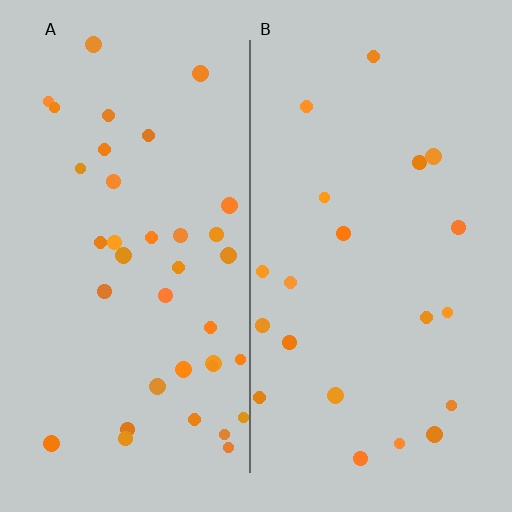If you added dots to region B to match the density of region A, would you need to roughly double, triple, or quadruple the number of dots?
Approximately double.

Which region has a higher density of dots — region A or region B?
A (the left).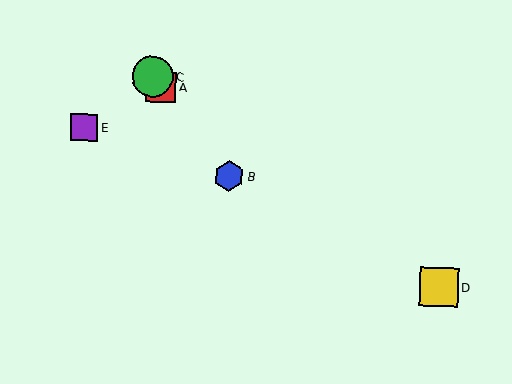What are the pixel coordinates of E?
Object E is at (84, 127).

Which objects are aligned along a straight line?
Objects A, B, C are aligned along a straight line.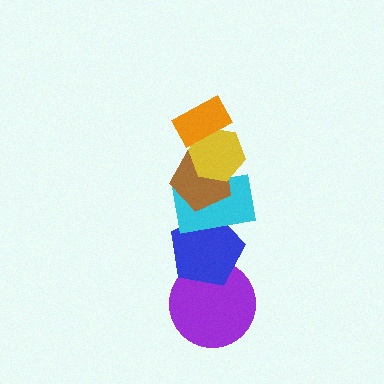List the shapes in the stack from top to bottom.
From top to bottom: the orange rectangle, the yellow hexagon, the brown pentagon, the cyan rectangle, the blue pentagon, the purple circle.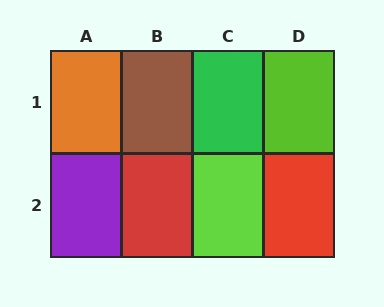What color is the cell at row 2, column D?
Red.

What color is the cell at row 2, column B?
Red.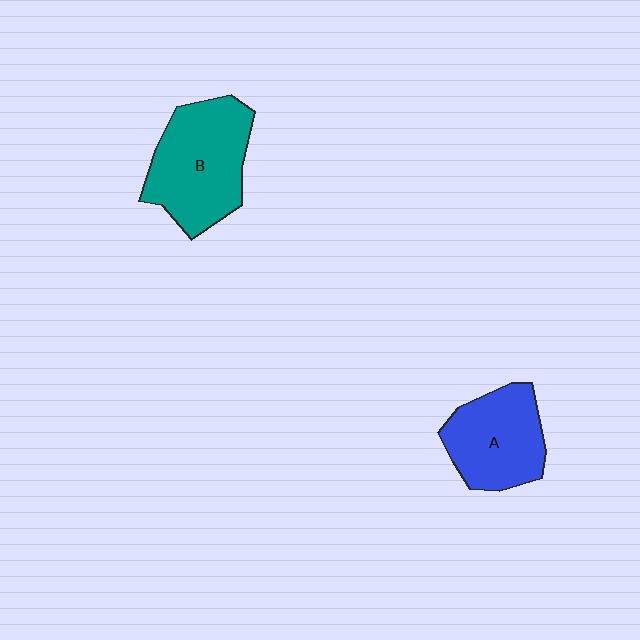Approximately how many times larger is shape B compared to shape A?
Approximately 1.3 times.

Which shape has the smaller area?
Shape A (blue).